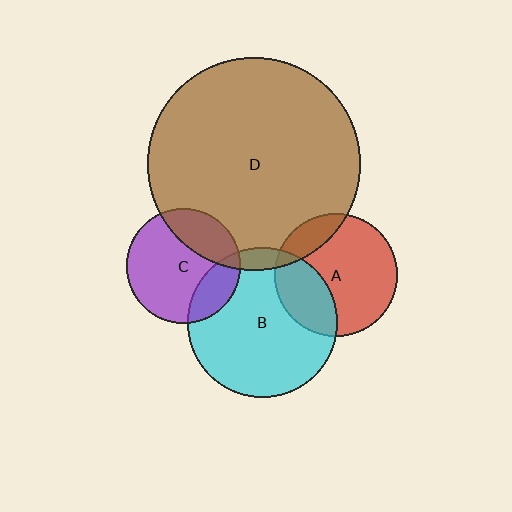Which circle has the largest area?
Circle D (brown).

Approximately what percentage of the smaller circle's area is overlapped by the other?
Approximately 25%.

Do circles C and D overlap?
Yes.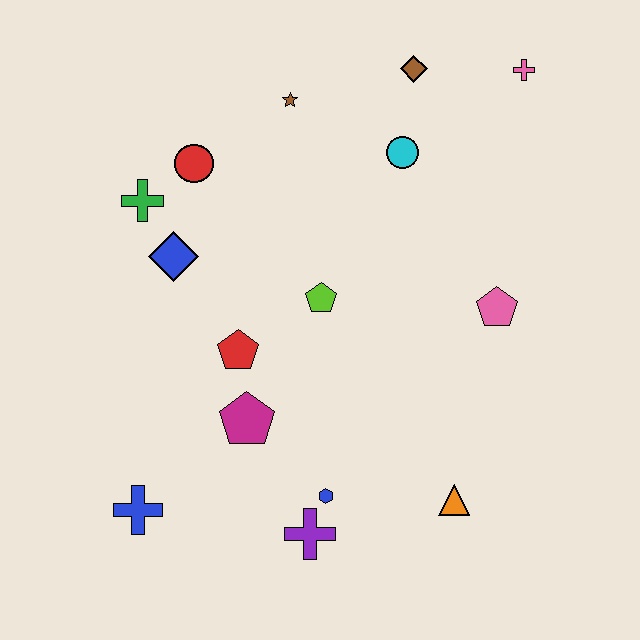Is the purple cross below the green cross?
Yes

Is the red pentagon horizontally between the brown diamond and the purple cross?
No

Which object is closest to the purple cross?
The blue hexagon is closest to the purple cross.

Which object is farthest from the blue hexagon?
The pink cross is farthest from the blue hexagon.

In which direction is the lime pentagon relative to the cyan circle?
The lime pentagon is below the cyan circle.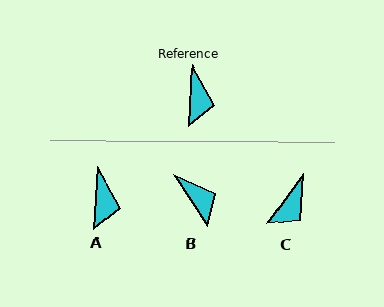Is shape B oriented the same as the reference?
No, it is off by about 36 degrees.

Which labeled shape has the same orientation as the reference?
A.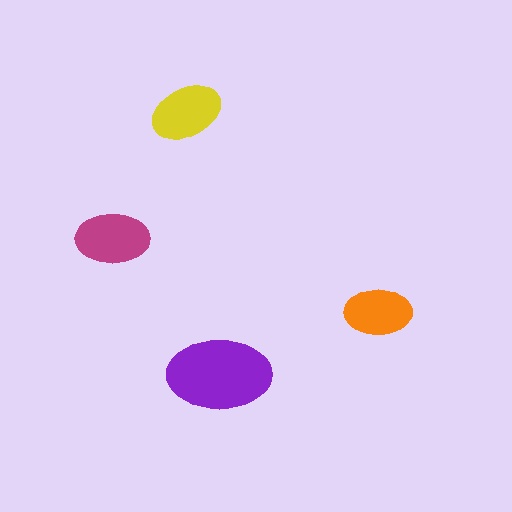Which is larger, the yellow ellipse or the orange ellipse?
The yellow one.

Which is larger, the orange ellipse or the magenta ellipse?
The magenta one.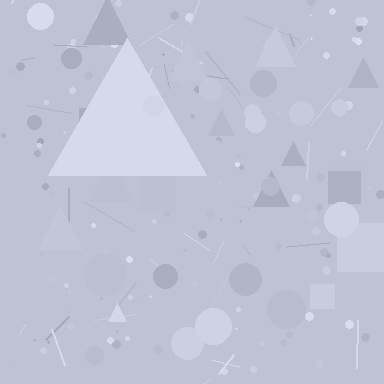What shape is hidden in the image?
A triangle is hidden in the image.